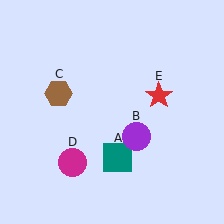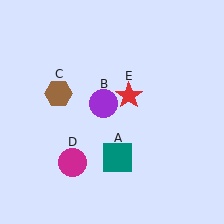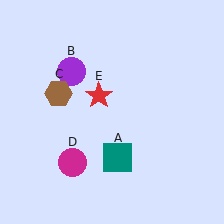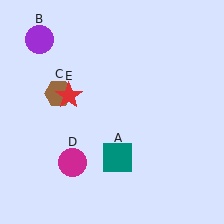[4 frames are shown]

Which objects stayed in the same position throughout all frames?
Teal square (object A) and brown hexagon (object C) and magenta circle (object D) remained stationary.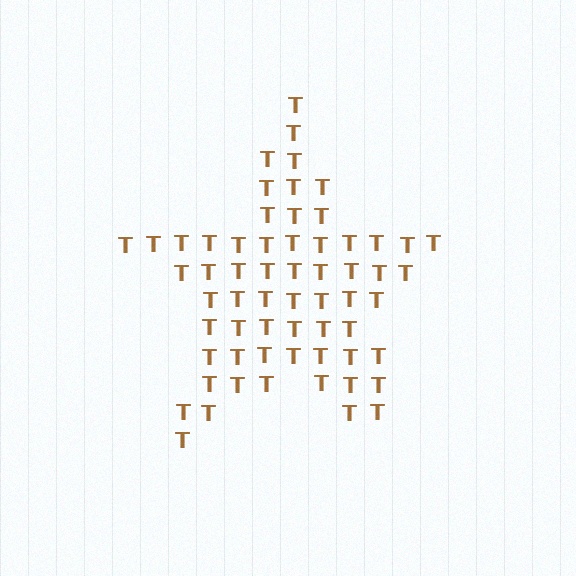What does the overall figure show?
The overall figure shows a star.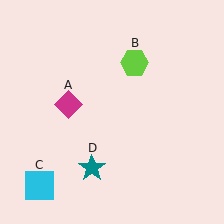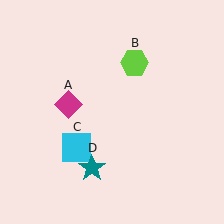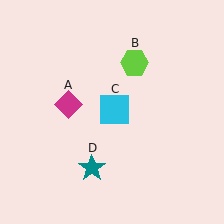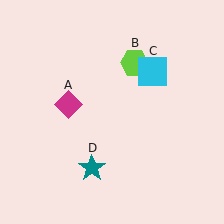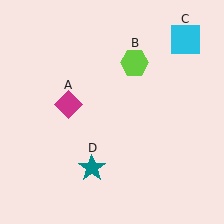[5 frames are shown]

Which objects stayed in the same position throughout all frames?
Magenta diamond (object A) and lime hexagon (object B) and teal star (object D) remained stationary.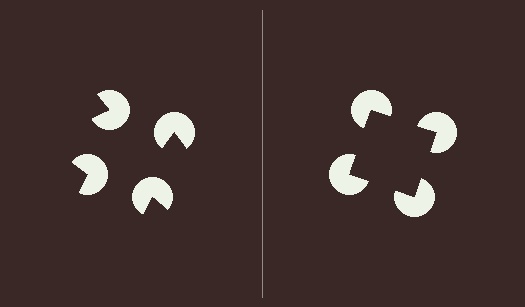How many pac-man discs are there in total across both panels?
8 — 4 on each side.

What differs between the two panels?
The pac-man discs are positioned identically on both sides; only the wedge orientations differ. On the right they align to a square; on the left they are misaligned.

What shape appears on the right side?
An illusory square.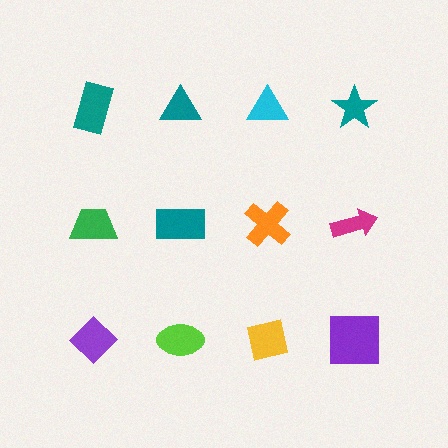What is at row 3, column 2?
A lime ellipse.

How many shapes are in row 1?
4 shapes.